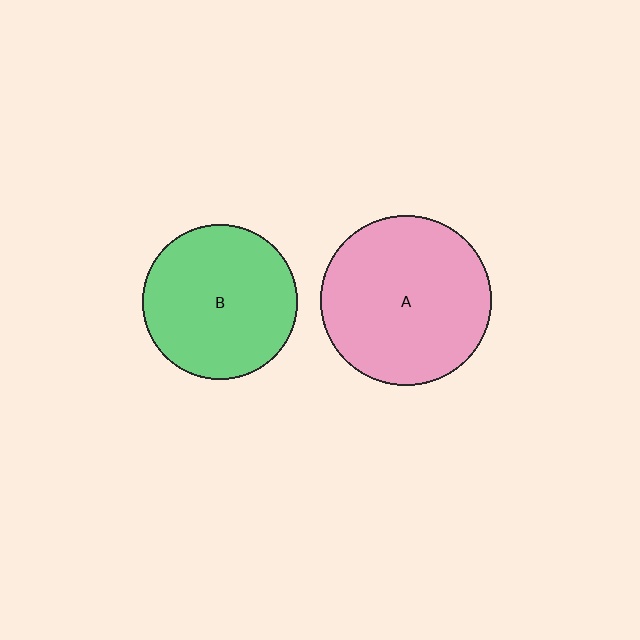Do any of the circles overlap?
No, none of the circles overlap.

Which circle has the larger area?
Circle A (pink).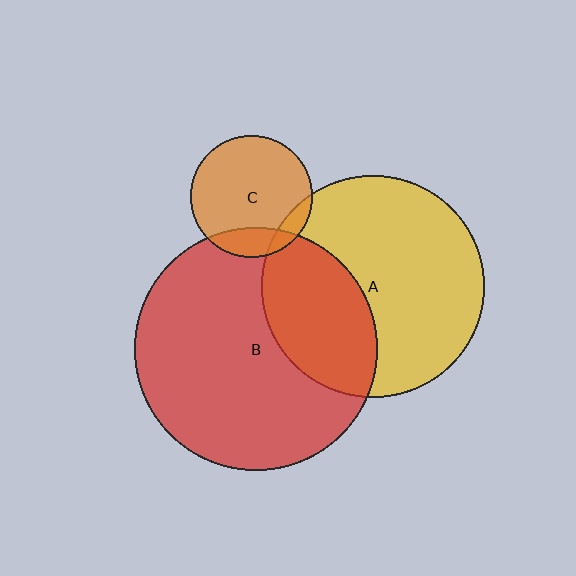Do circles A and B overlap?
Yes.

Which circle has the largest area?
Circle B (red).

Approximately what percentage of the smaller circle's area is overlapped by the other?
Approximately 35%.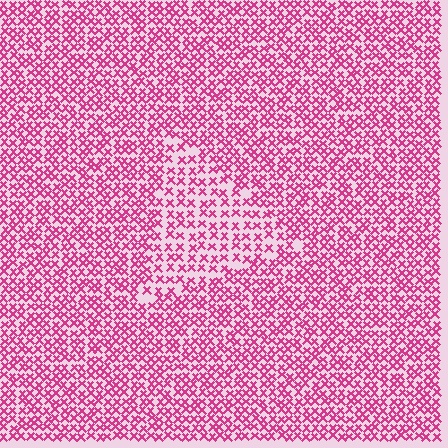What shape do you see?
I see a triangle.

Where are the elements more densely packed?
The elements are more densely packed outside the triangle boundary.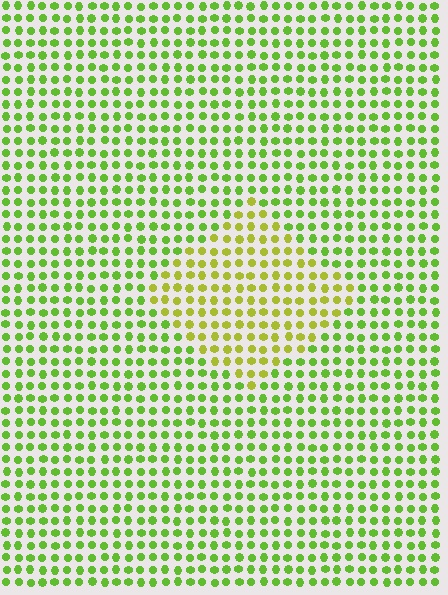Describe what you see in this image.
The image is filled with small lime elements in a uniform arrangement. A diamond-shaped region is visible where the elements are tinted to a slightly different hue, forming a subtle color boundary.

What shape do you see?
I see a diamond.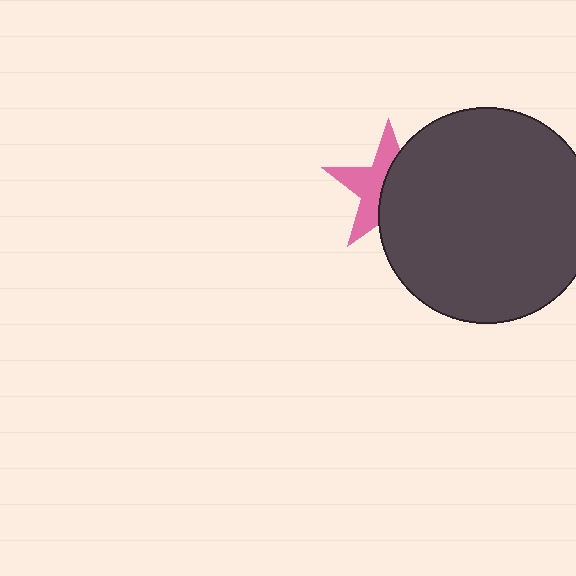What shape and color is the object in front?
The object in front is a dark gray circle.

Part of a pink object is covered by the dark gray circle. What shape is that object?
It is a star.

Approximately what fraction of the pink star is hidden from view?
Roughly 52% of the pink star is hidden behind the dark gray circle.